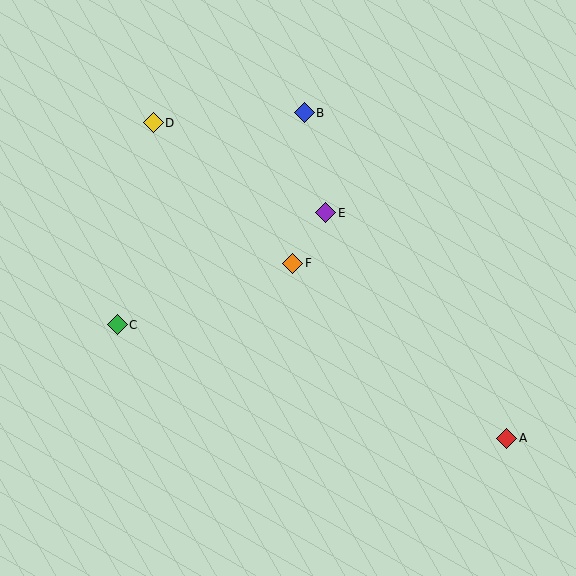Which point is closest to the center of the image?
Point F at (293, 263) is closest to the center.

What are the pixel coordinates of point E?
Point E is at (326, 213).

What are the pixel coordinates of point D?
Point D is at (153, 123).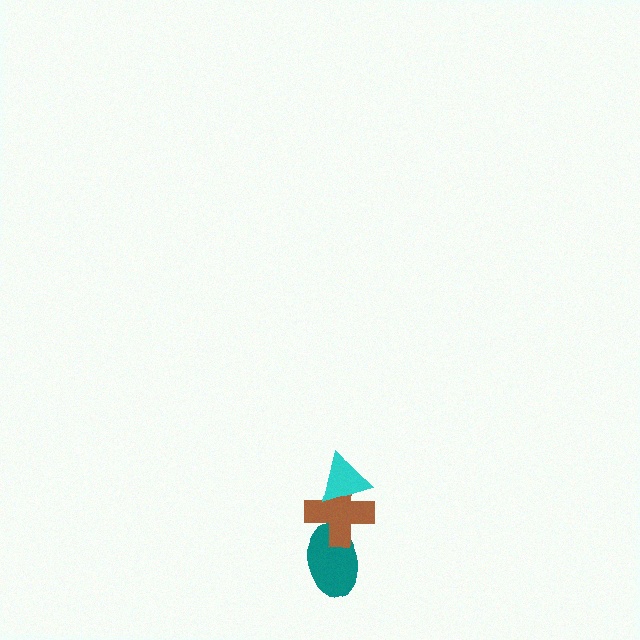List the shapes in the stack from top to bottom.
From top to bottom: the cyan triangle, the brown cross, the teal ellipse.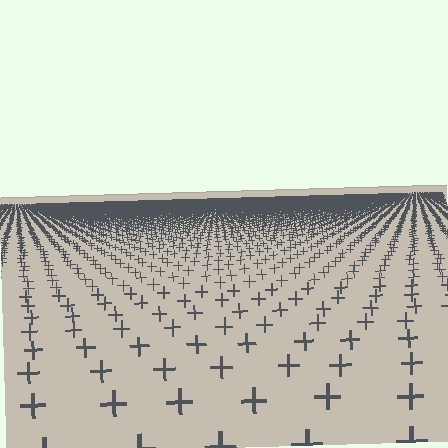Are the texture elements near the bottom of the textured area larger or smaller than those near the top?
Larger. Near the bottom, elements are closer to the viewer and appear at a bigger on-screen size.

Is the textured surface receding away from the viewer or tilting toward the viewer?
The surface is receding away from the viewer. Texture elements get smaller and denser toward the top.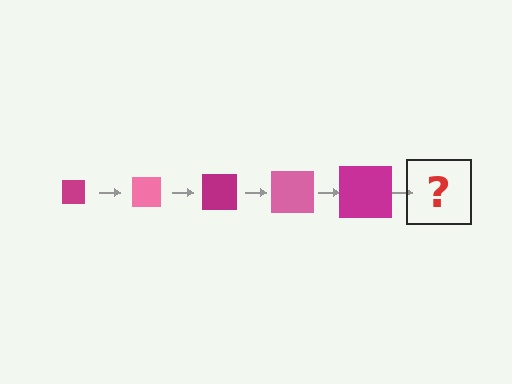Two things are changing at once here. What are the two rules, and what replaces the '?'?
The two rules are that the square grows larger each step and the color cycles through magenta and pink. The '?' should be a pink square, larger than the previous one.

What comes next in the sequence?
The next element should be a pink square, larger than the previous one.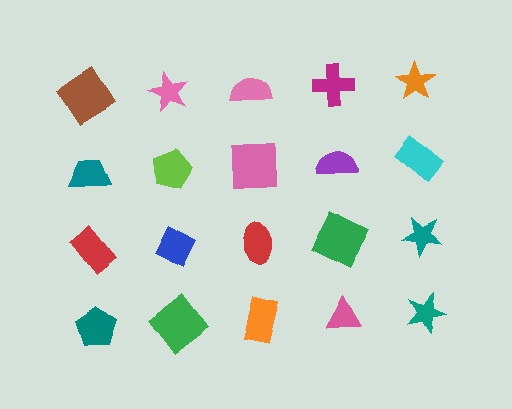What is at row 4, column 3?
An orange rectangle.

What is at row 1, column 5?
An orange star.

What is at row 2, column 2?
A lime pentagon.